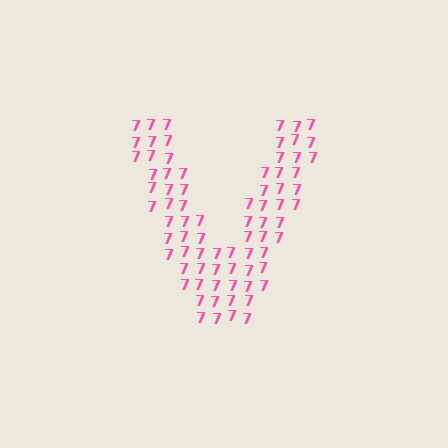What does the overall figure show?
The overall figure shows the letter V.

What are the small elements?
The small elements are digit 7's.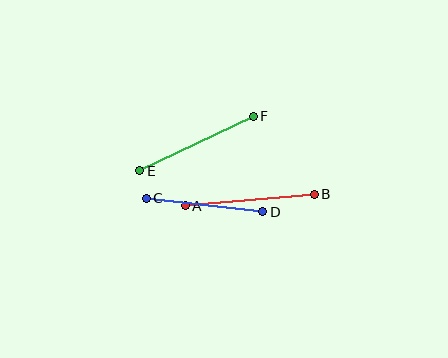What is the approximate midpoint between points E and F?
The midpoint is at approximately (197, 143) pixels.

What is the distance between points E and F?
The distance is approximately 126 pixels.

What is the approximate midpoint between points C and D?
The midpoint is at approximately (204, 205) pixels.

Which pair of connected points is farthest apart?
Points A and B are farthest apart.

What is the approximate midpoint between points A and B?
The midpoint is at approximately (250, 200) pixels.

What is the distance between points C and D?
The distance is approximately 117 pixels.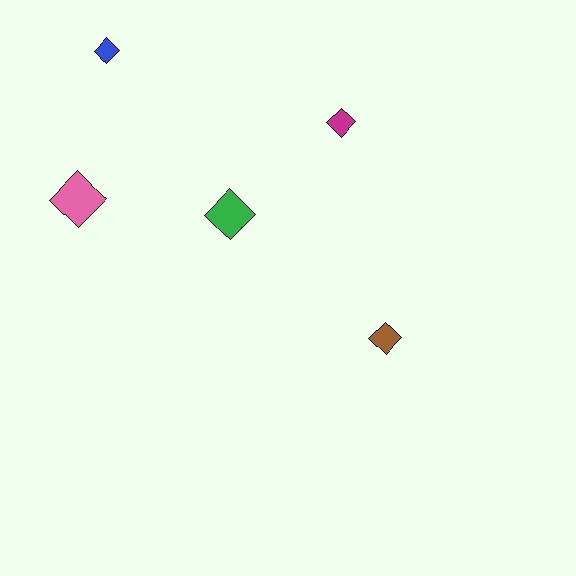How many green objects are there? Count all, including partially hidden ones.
There is 1 green object.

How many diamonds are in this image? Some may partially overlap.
There are 5 diamonds.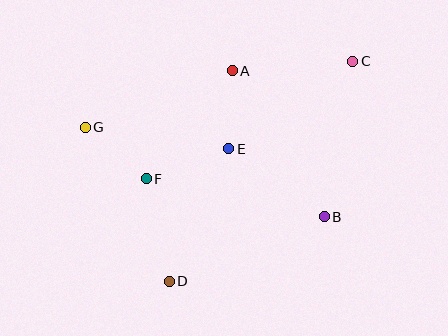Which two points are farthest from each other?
Points C and D are farthest from each other.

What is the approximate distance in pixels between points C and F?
The distance between C and F is approximately 238 pixels.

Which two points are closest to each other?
Points A and E are closest to each other.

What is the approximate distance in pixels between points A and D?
The distance between A and D is approximately 220 pixels.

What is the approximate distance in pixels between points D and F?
The distance between D and F is approximately 105 pixels.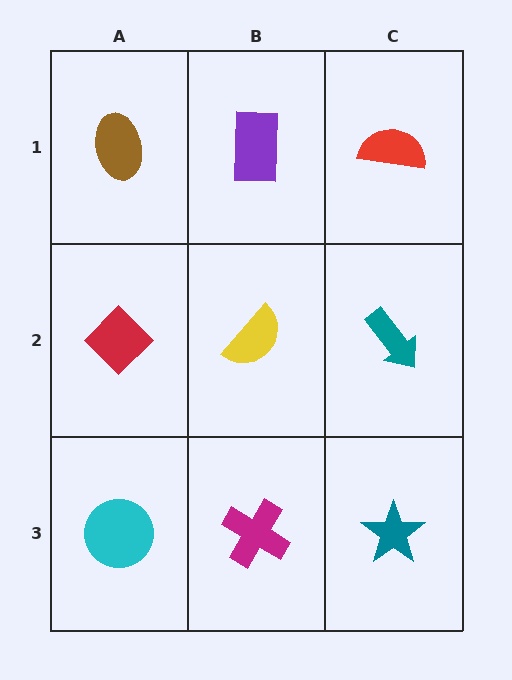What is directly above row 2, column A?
A brown ellipse.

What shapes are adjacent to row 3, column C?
A teal arrow (row 2, column C), a magenta cross (row 3, column B).